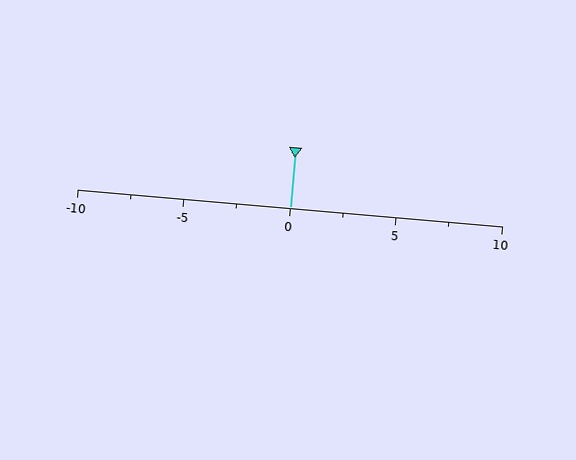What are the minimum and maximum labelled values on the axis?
The axis runs from -10 to 10.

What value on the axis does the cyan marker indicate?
The marker indicates approximately 0.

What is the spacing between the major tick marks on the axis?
The major ticks are spaced 5 apart.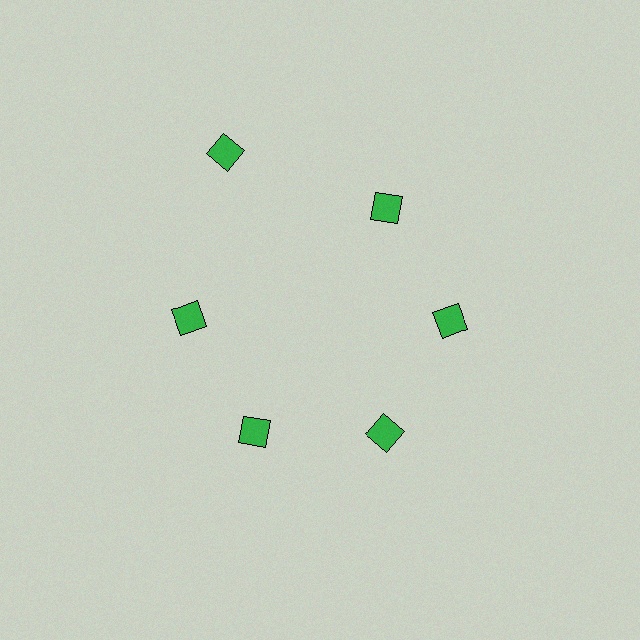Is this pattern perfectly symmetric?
No. The 6 green diamonds are arranged in a ring, but one element near the 11 o'clock position is pushed outward from the center, breaking the 6-fold rotational symmetry.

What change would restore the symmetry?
The symmetry would be restored by moving it inward, back onto the ring so that all 6 diamonds sit at equal angles and equal distance from the center.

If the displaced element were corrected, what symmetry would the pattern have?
It would have 6-fold rotational symmetry — the pattern would map onto itself every 60 degrees.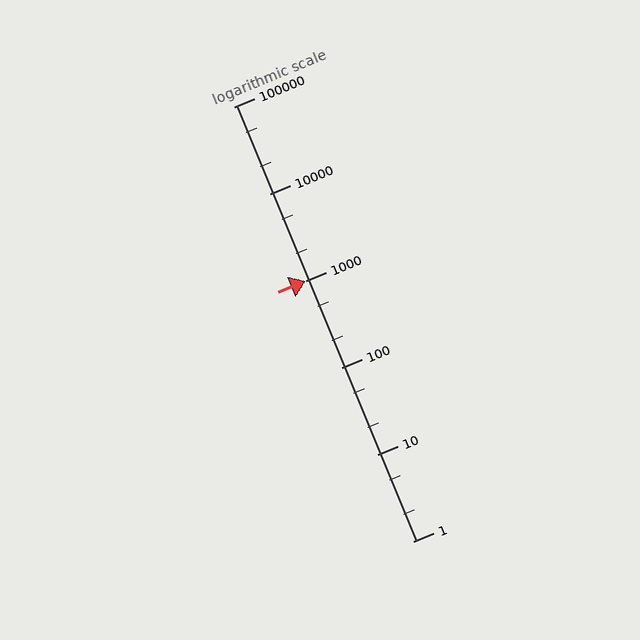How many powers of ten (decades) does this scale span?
The scale spans 5 decades, from 1 to 100000.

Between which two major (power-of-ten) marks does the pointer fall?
The pointer is between 1000 and 10000.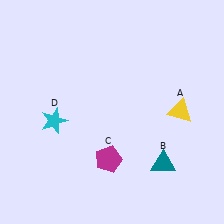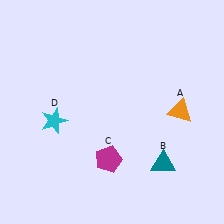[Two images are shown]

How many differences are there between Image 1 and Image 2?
There is 1 difference between the two images.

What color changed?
The triangle (A) changed from yellow in Image 1 to orange in Image 2.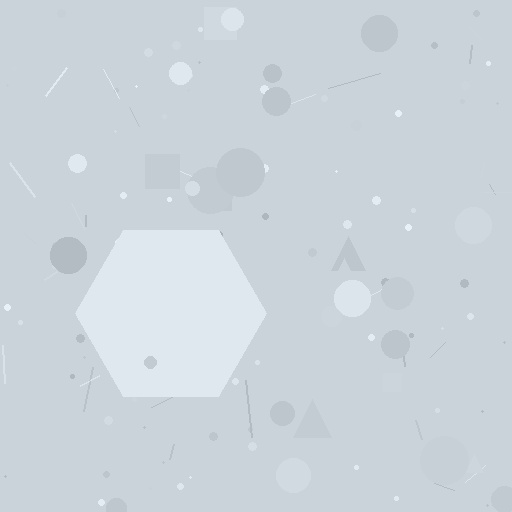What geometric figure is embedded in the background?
A hexagon is embedded in the background.